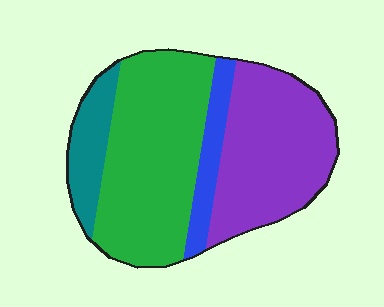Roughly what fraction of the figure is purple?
Purple takes up about three eighths (3/8) of the figure.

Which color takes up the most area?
Green, at roughly 45%.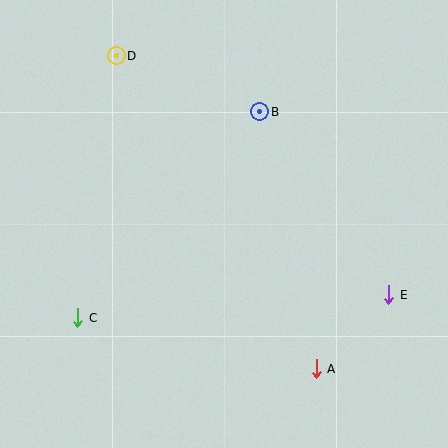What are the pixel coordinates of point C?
Point C is at (78, 318).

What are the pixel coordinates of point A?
Point A is at (316, 369).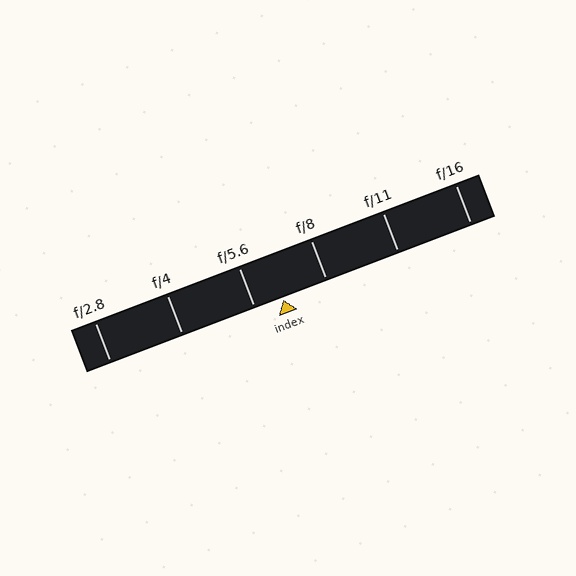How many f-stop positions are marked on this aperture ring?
There are 6 f-stop positions marked.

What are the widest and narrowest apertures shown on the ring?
The widest aperture shown is f/2.8 and the narrowest is f/16.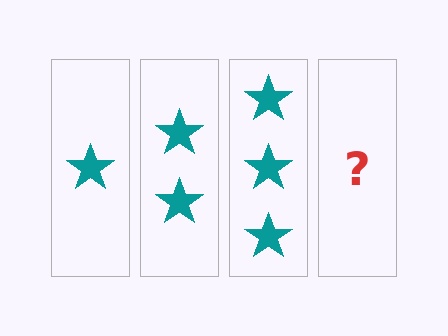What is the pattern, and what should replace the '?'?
The pattern is that each step adds one more star. The '?' should be 4 stars.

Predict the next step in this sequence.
The next step is 4 stars.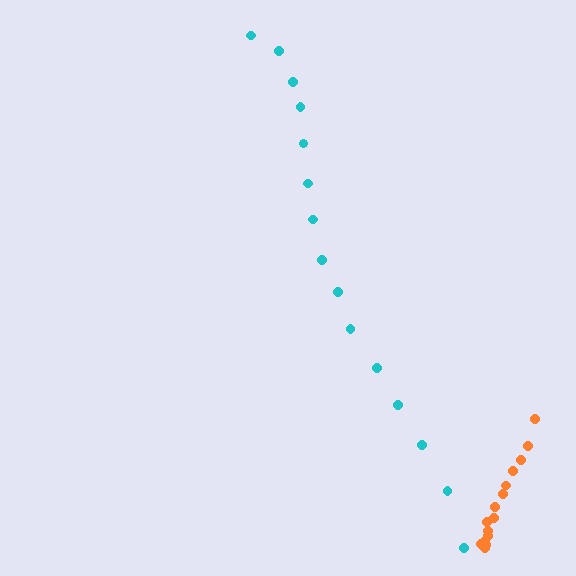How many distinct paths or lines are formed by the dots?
There are 2 distinct paths.